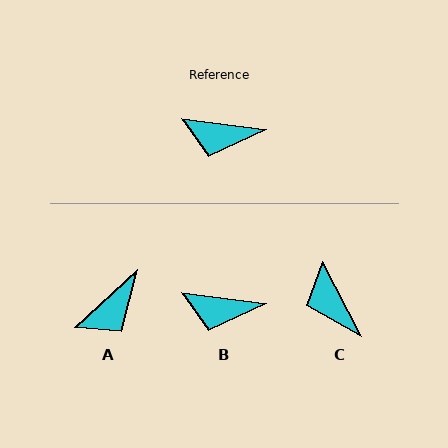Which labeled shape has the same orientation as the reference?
B.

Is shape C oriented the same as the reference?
No, it is off by about 55 degrees.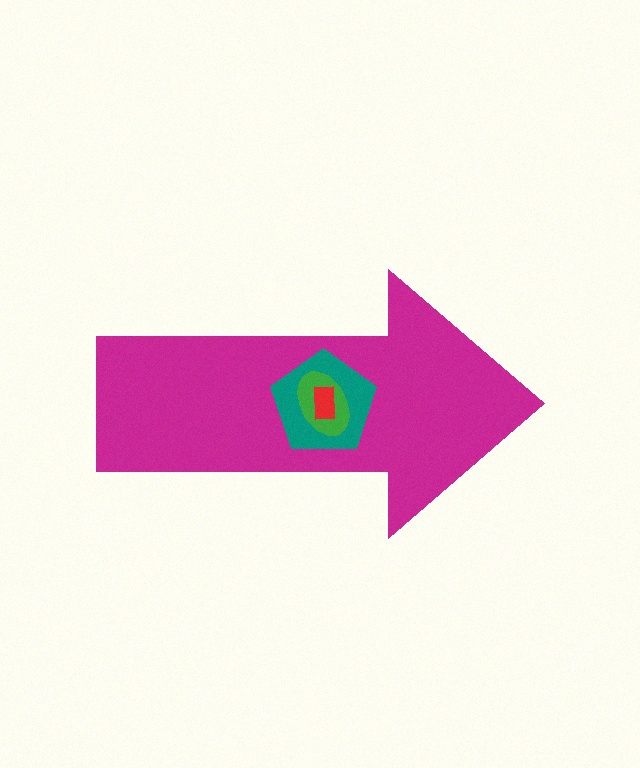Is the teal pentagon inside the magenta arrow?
Yes.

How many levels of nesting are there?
4.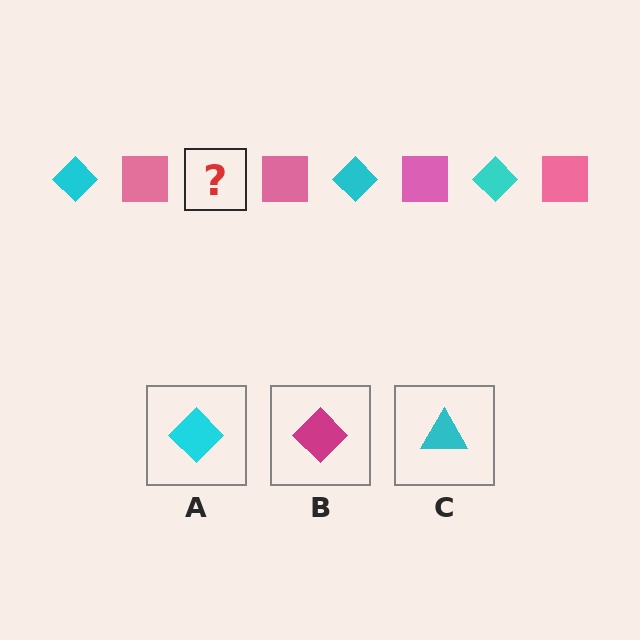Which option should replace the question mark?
Option A.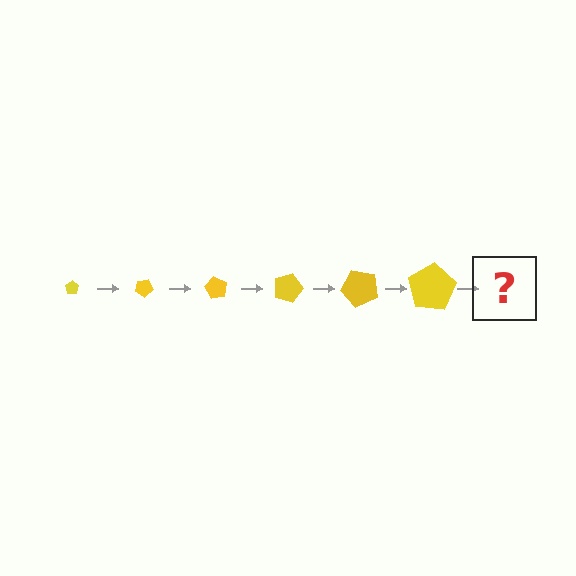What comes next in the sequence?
The next element should be a pentagon, larger than the previous one and rotated 180 degrees from the start.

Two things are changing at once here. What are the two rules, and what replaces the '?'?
The two rules are that the pentagon grows larger each step and it rotates 30 degrees each step. The '?' should be a pentagon, larger than the previous one and rotated 180 degrees from the start.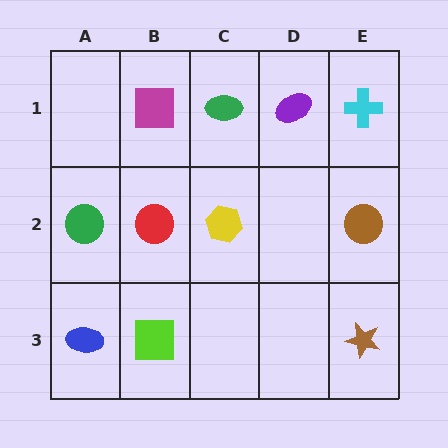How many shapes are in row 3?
3 shapes.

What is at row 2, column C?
A yellow hexagon.